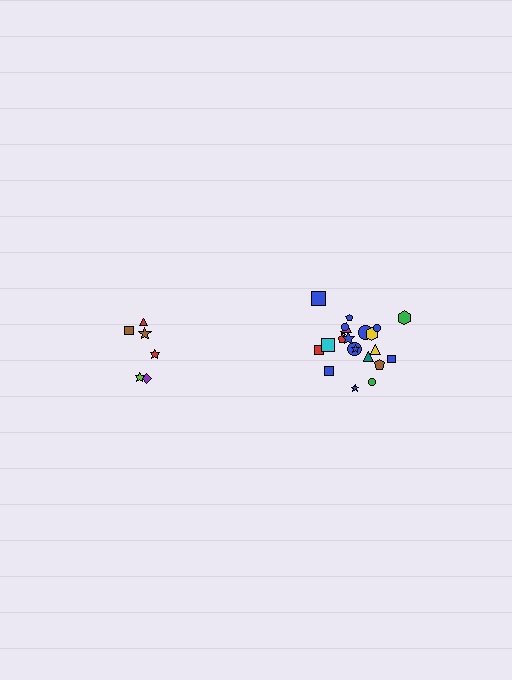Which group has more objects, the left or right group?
The right group.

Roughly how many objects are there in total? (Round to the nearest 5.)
Roughly 30 objects in total.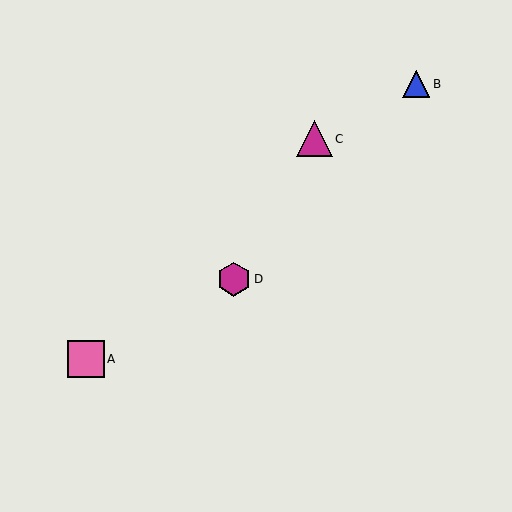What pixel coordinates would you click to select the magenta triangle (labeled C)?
Click at (314, 139) to select the magenta triangle C.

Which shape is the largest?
The pink square (labeled A) is the largest.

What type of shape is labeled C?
Shape C is a magenta triangle.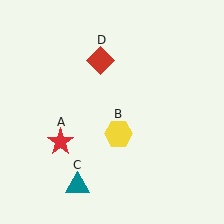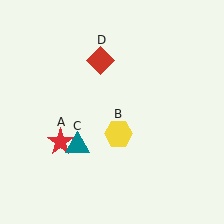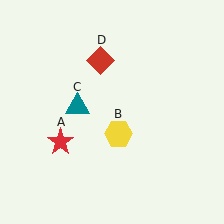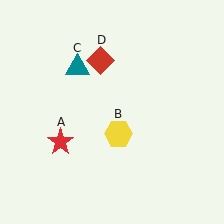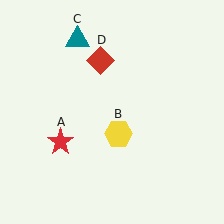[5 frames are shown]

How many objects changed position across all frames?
1 object changed position: teal triangle (object C).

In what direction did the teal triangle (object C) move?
The teal triangle (object C) moved up.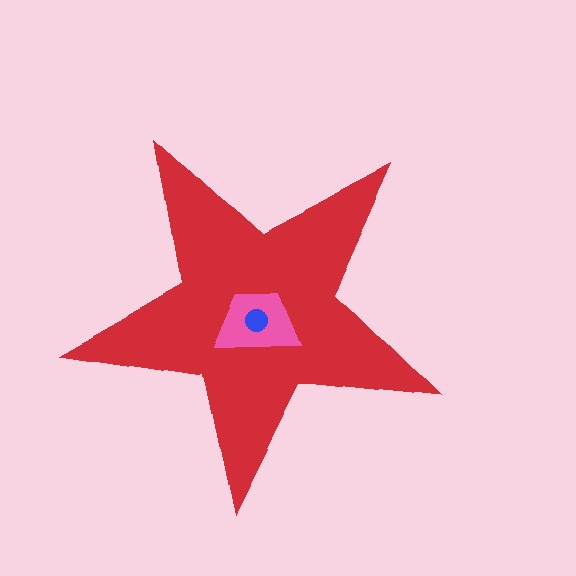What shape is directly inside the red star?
The pink trapezoid.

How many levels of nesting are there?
3.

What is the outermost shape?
The red star.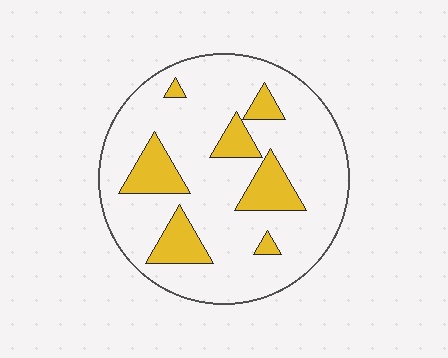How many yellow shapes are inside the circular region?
7.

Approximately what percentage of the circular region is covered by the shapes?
Approximately 20%.